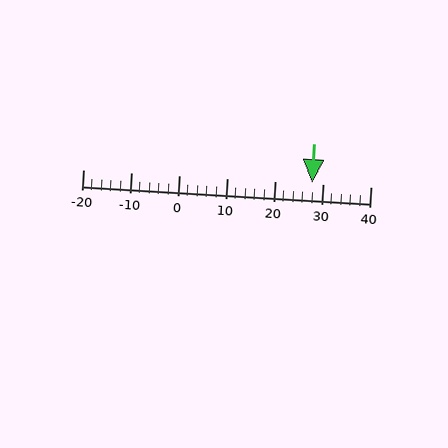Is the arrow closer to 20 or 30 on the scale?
The arrow is closer to 30.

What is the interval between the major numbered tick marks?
The major tick marks are spaced 10 units apart.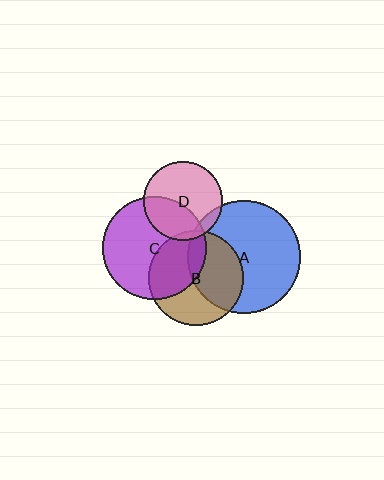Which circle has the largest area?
Circle A (blue).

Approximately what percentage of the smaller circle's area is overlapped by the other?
Approximately 45%.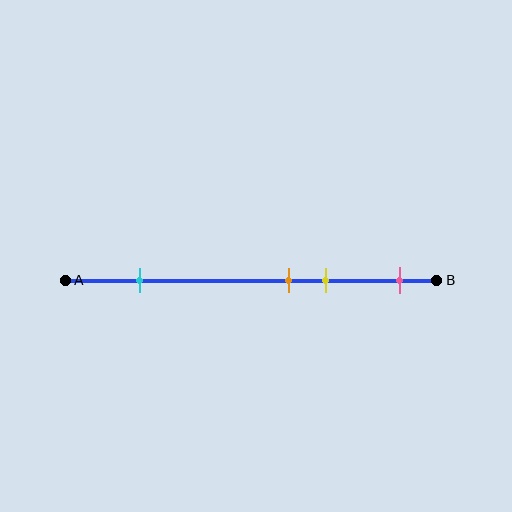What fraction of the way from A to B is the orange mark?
The orange mark is approximately 60% (0.6) of the way from A to B.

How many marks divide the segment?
There are 4 marks dividing the segment.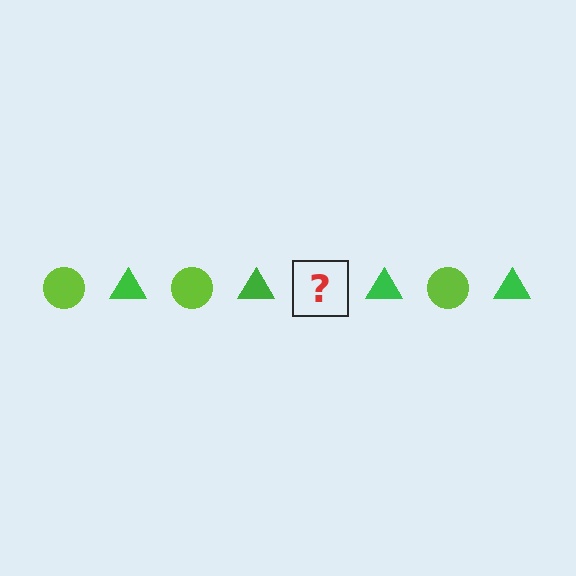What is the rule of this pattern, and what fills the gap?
The rule is that the pattern alternates between lime circle and green triangle. The gap should be filled with a lime circle.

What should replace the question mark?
The question mark should be replaced with a lime circle.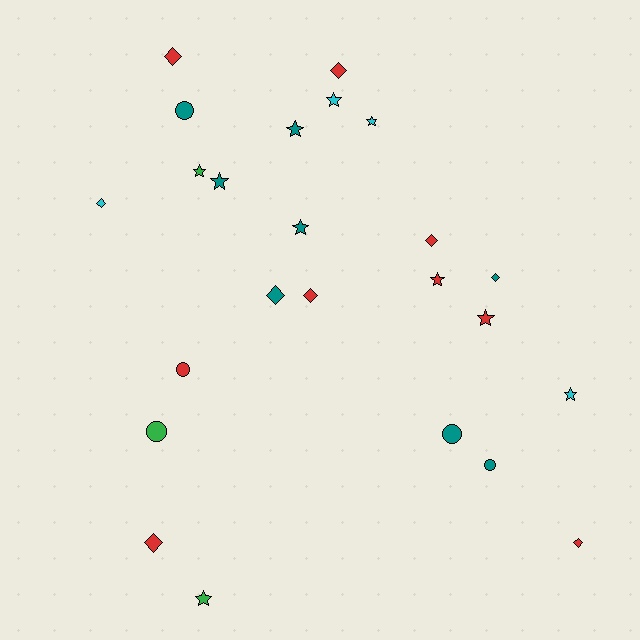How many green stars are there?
There are 2 green stars.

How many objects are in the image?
There are 24 objects.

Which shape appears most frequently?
Star, with 10 objects.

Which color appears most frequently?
Red, with 9 objects.